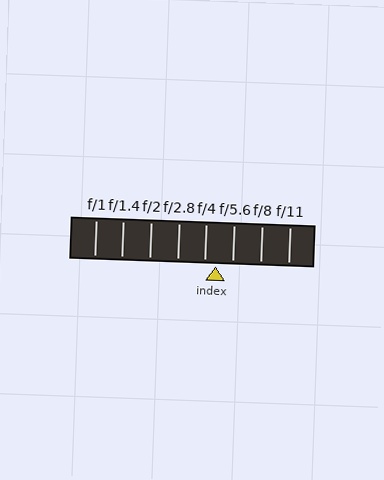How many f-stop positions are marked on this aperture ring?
There are 8 f-stop positions marked.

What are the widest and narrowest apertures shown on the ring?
The widest aperture shown is f/1 and the narrowest is f/11.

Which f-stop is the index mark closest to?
The index mark is closest to f/4.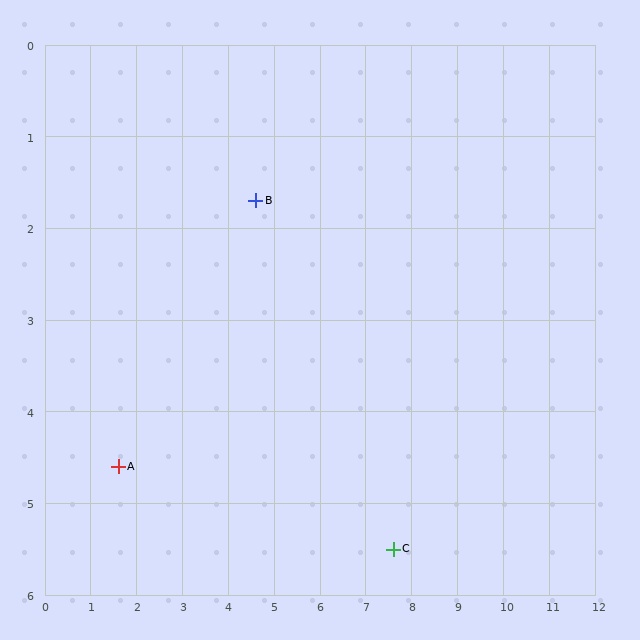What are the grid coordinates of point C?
Point C is at approximately (7.6, 5.5).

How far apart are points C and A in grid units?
Points C and A are about 6.1 grid units apart.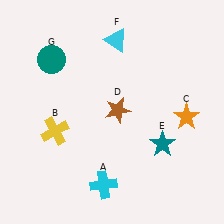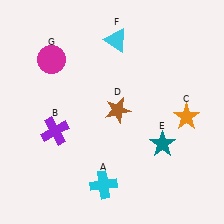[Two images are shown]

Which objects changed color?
B changed from yellow to purple. G changed from teal to magenta.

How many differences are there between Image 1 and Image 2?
There are 2 differences between the two images.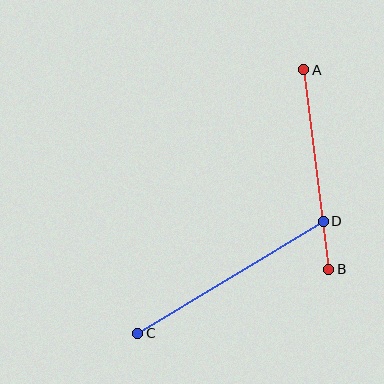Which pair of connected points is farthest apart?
Points C and D are farthest apart.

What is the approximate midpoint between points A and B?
The midpoint is at approximately (316, 169) pixels.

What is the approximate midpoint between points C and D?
The midpoint is at approximately (230, 277) pixels.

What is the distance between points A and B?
The distance is approximately 201 pixels.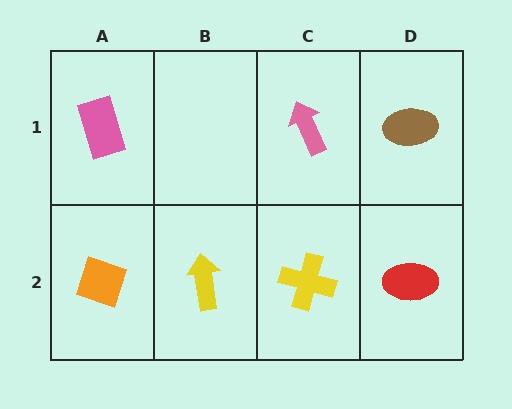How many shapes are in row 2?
4 shapes.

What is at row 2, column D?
A red ellipse.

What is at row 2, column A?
An orange diamond.